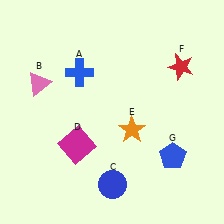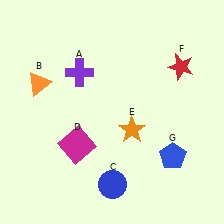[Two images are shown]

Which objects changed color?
A changed from blue to purple. B changed from pink to orange.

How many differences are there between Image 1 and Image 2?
There are 2 differences between the two images.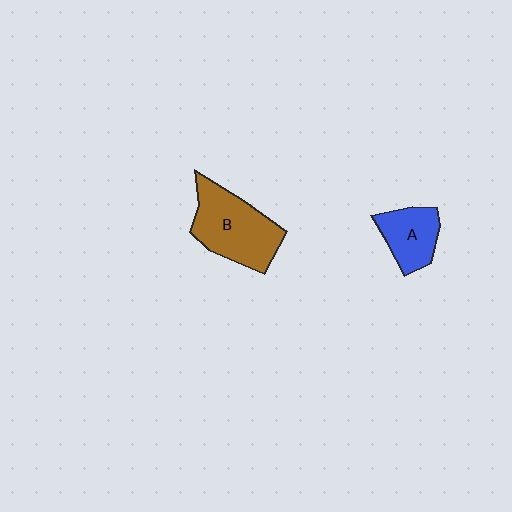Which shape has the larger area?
Shape B (brown).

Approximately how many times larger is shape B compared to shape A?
Approximately 1.7 times.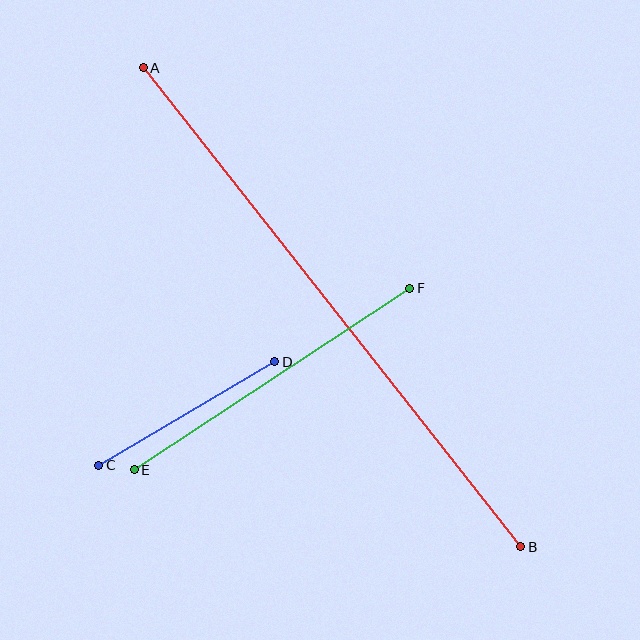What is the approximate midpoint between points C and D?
The midpoint is at approximately (187, 413) pixels.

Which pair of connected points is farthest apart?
Points A and B are farthest apart.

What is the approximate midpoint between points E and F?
The midpoint is at approximately (272, 379) pixels.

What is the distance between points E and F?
The distance is approximately 330 pixels.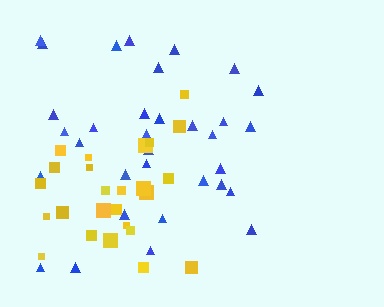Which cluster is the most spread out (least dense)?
Blue.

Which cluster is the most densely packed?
Yellow.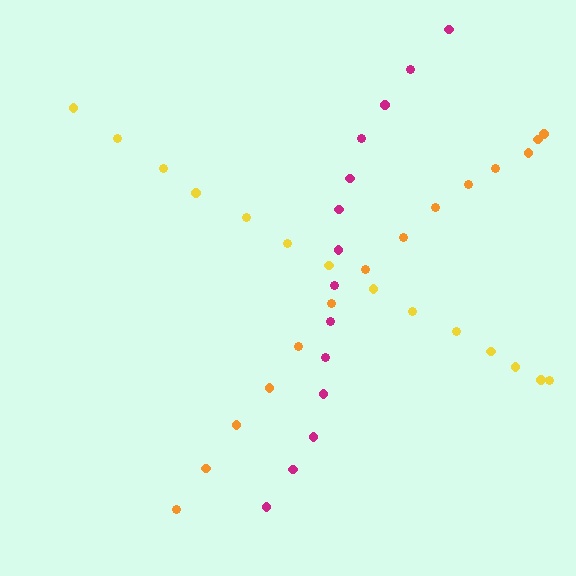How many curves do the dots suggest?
There are 3 distinct paths.